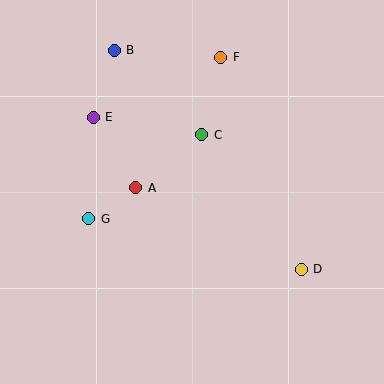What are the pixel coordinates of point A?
Point A is at (136, 188).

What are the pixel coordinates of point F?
Point F is at (221, 57).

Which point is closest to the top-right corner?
Point F is closest to the top-right corner.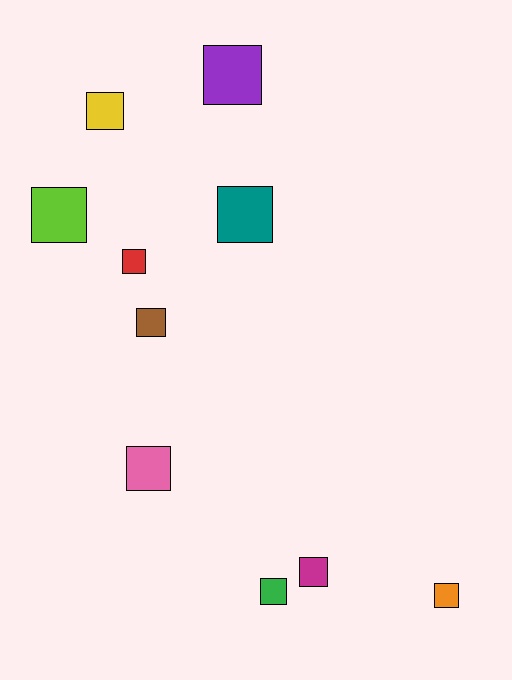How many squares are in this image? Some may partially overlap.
There are 10 squares.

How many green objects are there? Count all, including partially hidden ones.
There is 1 green object.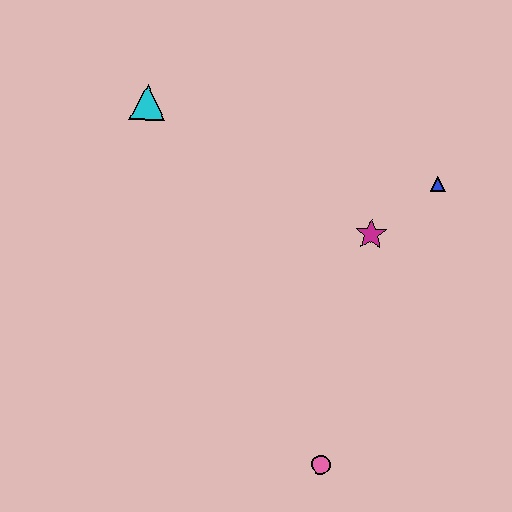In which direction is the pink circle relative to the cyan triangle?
The pink circle is below the cyan triangle.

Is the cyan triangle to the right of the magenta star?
No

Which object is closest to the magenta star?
The blue triangle is closest to the magenta star.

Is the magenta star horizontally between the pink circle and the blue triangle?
Yes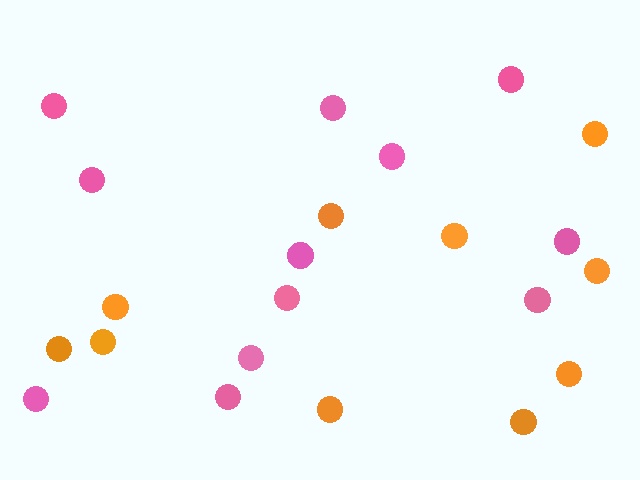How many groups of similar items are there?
There are 2 groups: one group of orange circles (10) and one group of pink circles (12).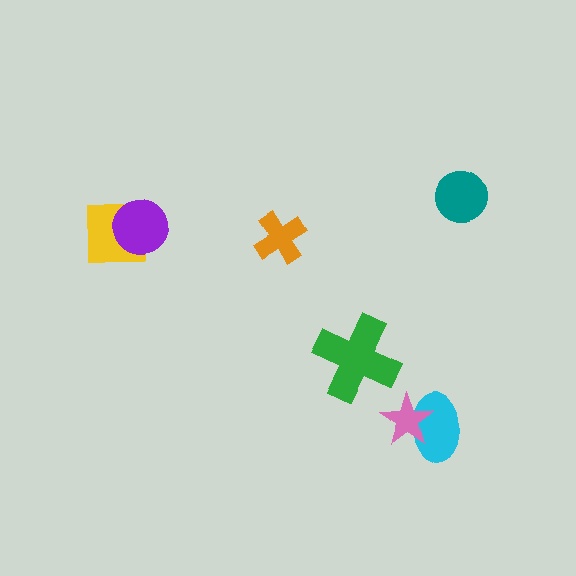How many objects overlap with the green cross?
0 objects overlap with the green cross.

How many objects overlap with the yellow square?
1 object overlaps with the yellow square.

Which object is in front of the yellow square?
The purple circle is in front of the yellow square.